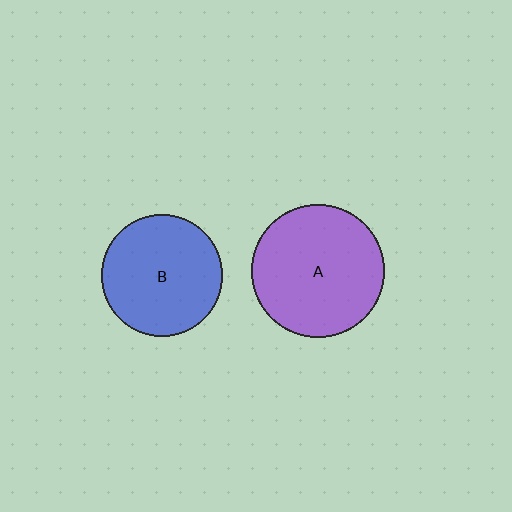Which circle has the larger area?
Circle A (purple).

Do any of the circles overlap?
No, none of the circles overlap.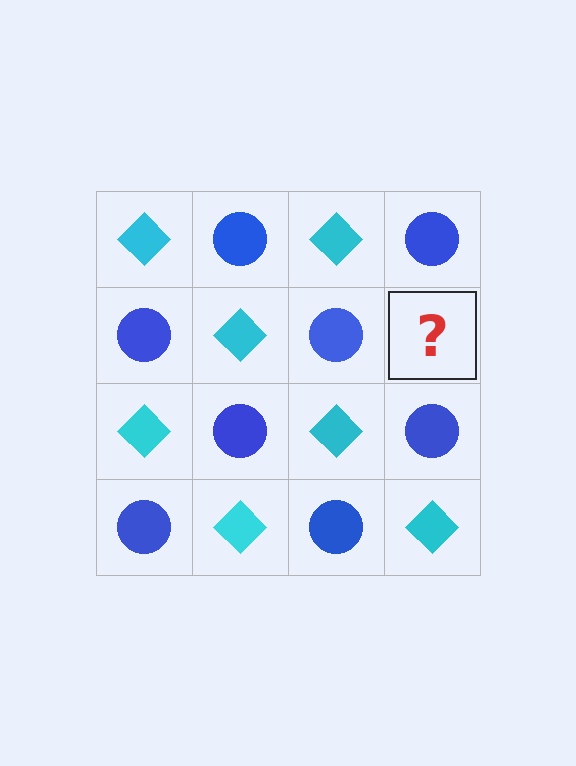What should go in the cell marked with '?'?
The missing cell should contain a cyan diamond.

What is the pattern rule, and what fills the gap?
The rule is that it alternates cyan diamond and blue circle in a checkerboard pattern. The gap should be filled with a cyan diamond.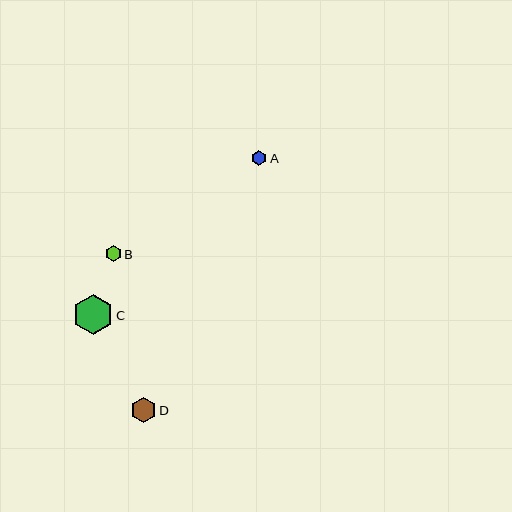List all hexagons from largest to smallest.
From largest to smallest: C, D, B, A.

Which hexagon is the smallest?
Hexagon A is the smallest with a size of approximately 15 pixels.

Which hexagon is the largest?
Hexagon C is the largest with a size of approximately 40 pixels.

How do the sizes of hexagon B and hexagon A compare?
Hexagon B and hexagon A are approximately the same size.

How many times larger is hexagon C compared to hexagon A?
Hexagon C is approximately 2.6 times the size of hexagon A.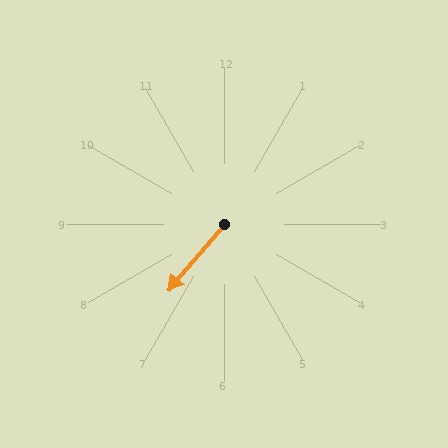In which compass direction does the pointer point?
Southwest.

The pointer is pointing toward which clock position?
Roughly 7 o'clock.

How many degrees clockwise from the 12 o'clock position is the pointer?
Approximately 220 degrees.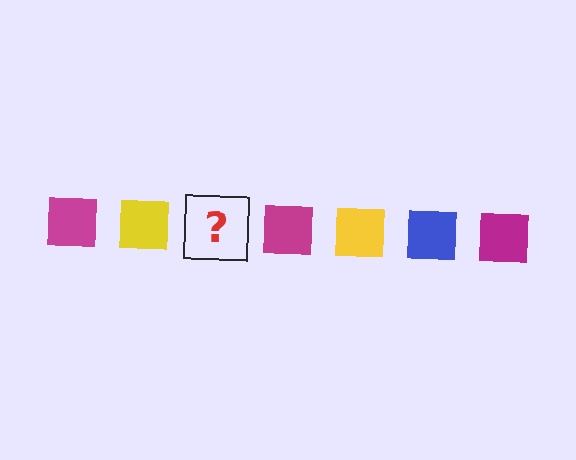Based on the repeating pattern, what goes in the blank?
The blank should be a blue square.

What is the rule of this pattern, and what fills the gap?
The rule is that the pattern cycles through magenta, yellow, blue squares. The gap should be filled with a blue square.